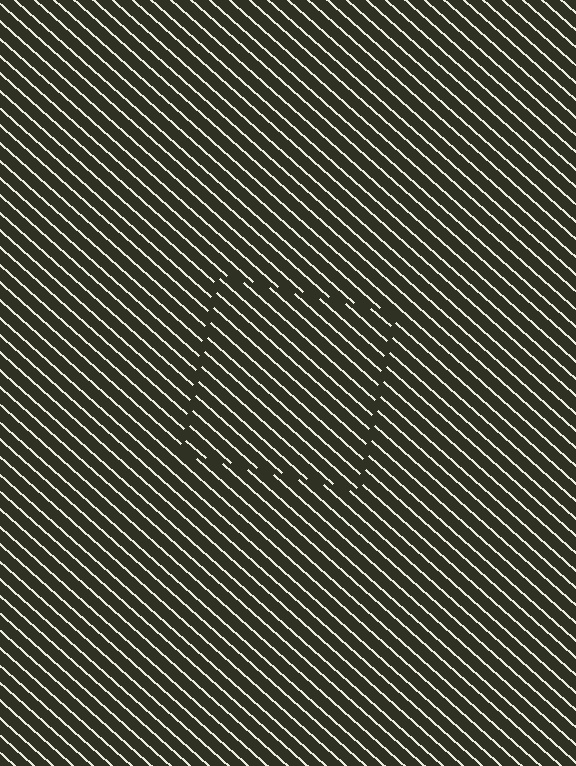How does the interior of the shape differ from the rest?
The interior of the shape contains the same grating, shifted by half a period — the contour is defined by the phase discontinuity where line-ends from the inner and outer gratings abut.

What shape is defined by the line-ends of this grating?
An illusory square. The interior of the shape contains the same grating, shifted by half a period — the contour is defined by the phase discontinuity where line-ends from the inner and outer gratings abut.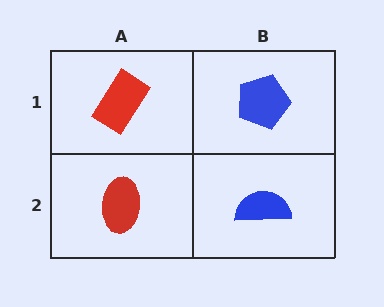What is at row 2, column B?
A blue semicircle.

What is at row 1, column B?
A blue pentagon.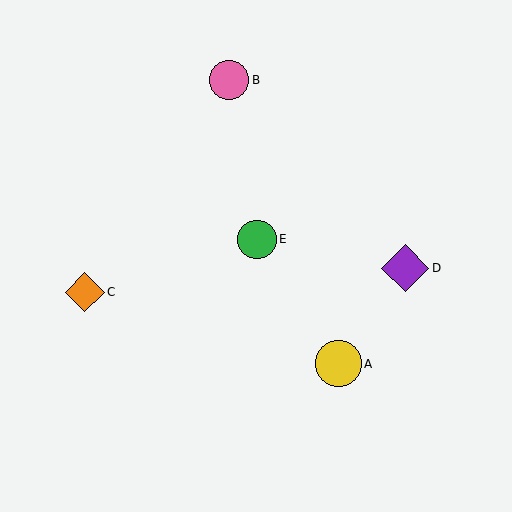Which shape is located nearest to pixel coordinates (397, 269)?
The purple diamond (labeled D) at (405, 268) is nearest to that location.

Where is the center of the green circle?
The center of the green circle is at (257, 239).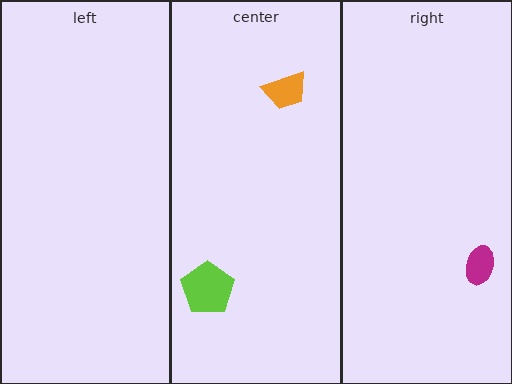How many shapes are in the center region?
2.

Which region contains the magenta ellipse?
The right region.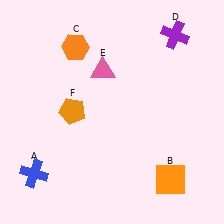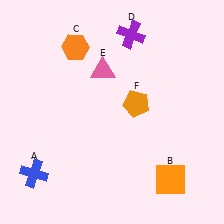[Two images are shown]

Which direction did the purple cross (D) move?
The purple cross (D) moved left.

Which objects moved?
The objects that moved are: the purple cross (D), the orange pentagon (F).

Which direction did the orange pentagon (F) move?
The orange pentagon (F) moved right.